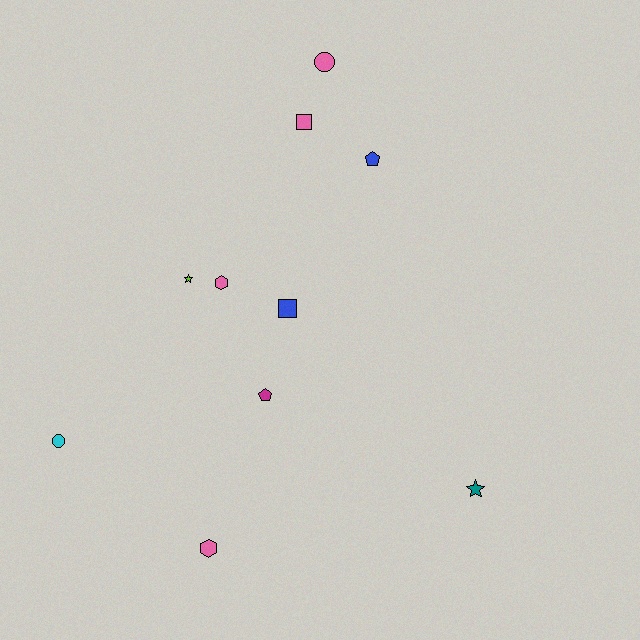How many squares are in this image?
There are 2 squares.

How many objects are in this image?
There are 10 objects.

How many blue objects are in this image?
There are 2 blue objects.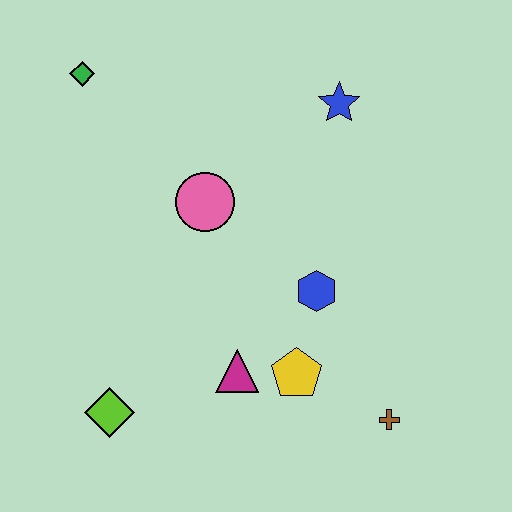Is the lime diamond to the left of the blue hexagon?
Yes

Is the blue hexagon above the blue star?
No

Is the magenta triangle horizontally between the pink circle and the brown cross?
Yes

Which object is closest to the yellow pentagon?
The magenta triangle is closest to the yellow pentagon.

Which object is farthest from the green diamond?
The brown cross is farthest from the green diamond.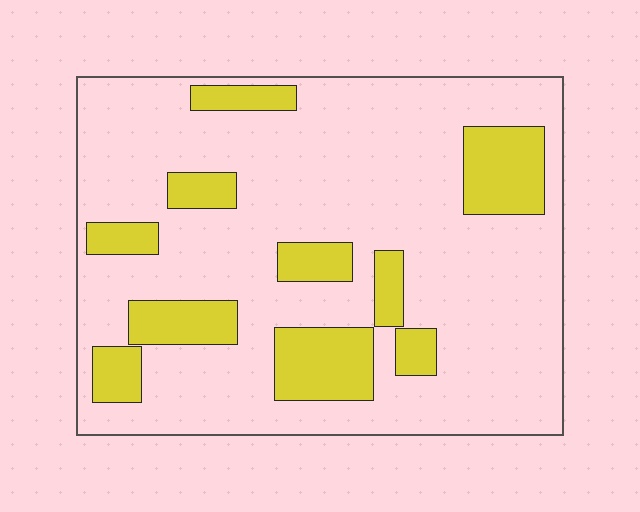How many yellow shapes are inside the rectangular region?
10.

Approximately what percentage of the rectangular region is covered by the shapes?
Approximately 20%.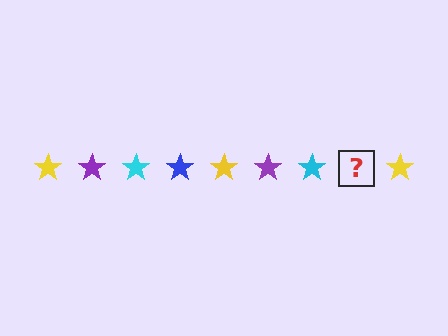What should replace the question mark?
The question mark should be replaced with a blue star.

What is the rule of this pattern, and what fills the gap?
The rule is that the pattern cycles through yellow, purple, cyan, blue stars. The gap should be filled with a blue star.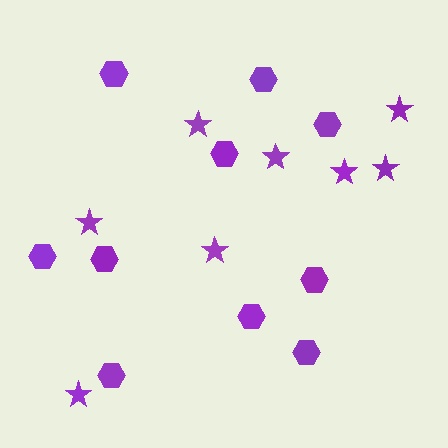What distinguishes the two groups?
There are 2 groups: one group of hexagons (10) and one group of stars (8).